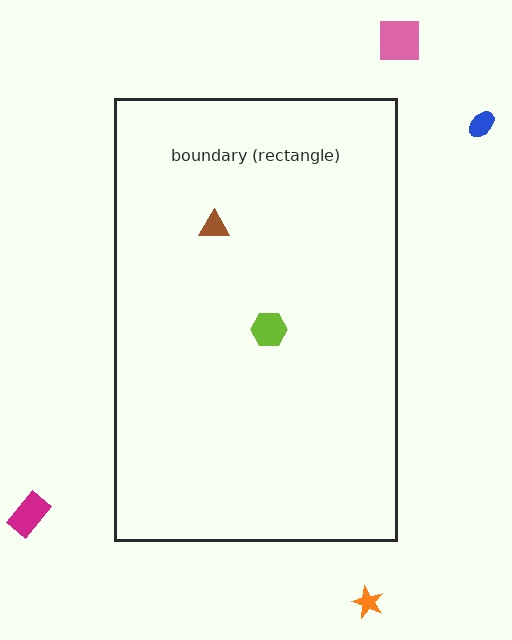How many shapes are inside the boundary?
2 inside, 4 outside.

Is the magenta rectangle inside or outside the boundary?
Outside.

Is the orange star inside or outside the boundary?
Outside.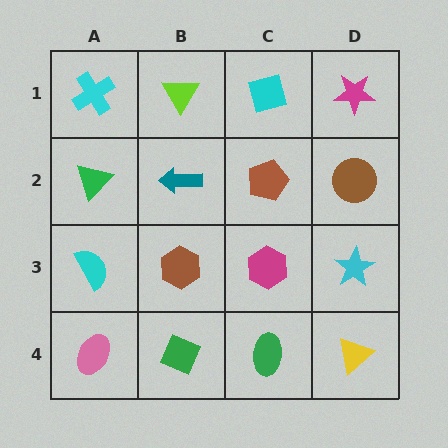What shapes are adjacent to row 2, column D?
A magenta star (row 1, column D), a cyan star (row 3, column D), a brown pentagon (row 2, column C).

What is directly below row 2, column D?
A cyan star.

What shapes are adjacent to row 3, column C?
A brown pentagon (row 2, column C), a green ellipse (row 4, column C), a brown hexagon (row 3, column B), a cyan star (row 3, column D).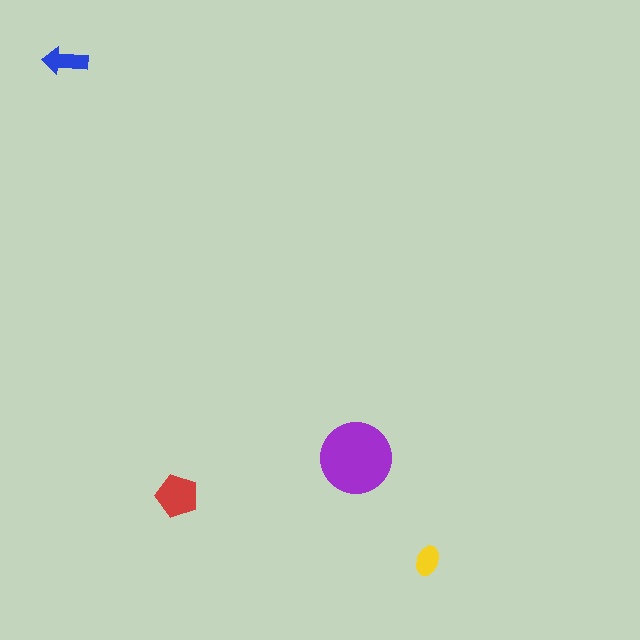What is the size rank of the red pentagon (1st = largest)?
2nd.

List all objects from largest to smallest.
The purple circle, the red pentagon, the blue arrow, the yellow ellipse.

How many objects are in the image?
There are 4 objects in the image.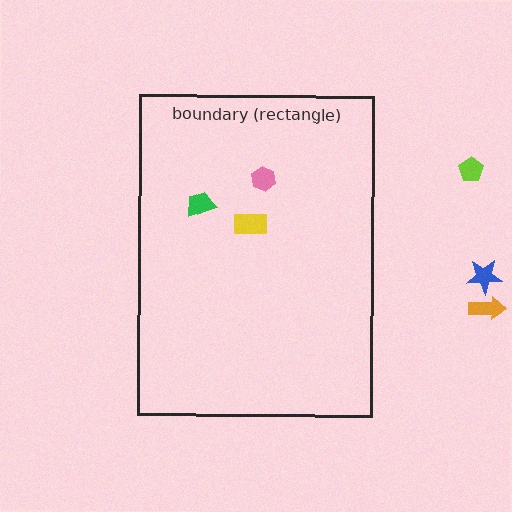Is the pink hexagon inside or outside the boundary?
Inside.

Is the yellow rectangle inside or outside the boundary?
Inside.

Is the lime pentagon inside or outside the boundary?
Outside.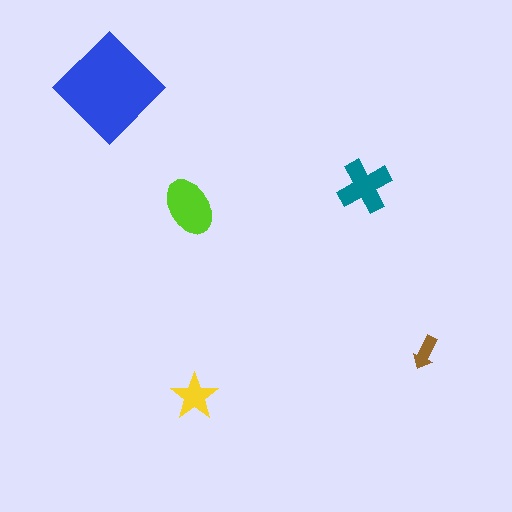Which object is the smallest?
The brown arrow.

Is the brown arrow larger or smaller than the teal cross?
Smaller.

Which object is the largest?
The blue diamond.